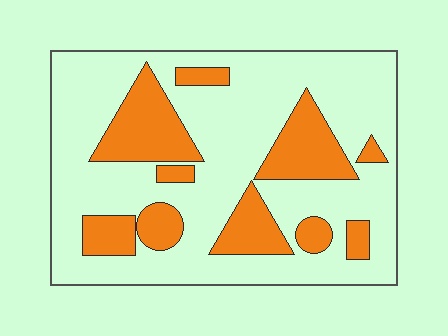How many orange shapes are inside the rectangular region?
10.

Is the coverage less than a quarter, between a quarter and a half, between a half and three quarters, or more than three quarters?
Between a quarter and a half.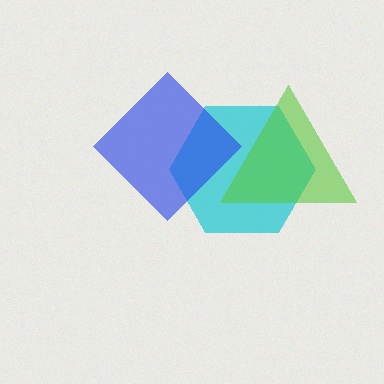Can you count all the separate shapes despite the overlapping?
Yes, there are 3 separate shapes.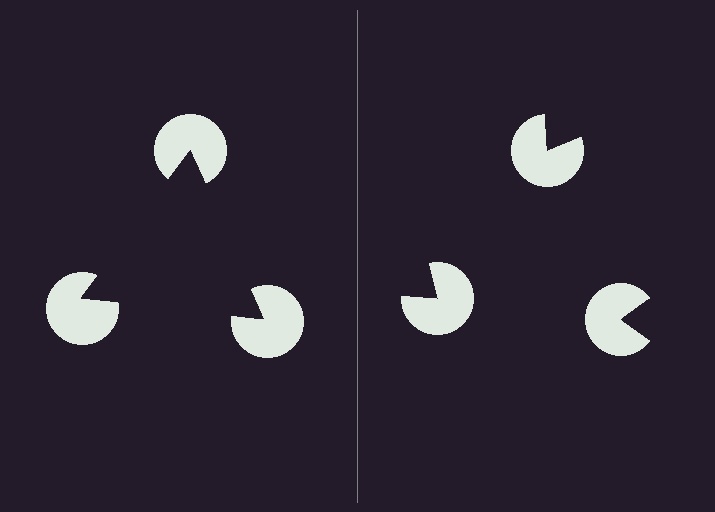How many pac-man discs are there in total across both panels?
6 — 3 on each side.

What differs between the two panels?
The pac-man discs are positioned identically on both sides; only the wedge orientations differ. On the left they align to a triangle; on the right they are misaligned.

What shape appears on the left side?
An illusory triangle.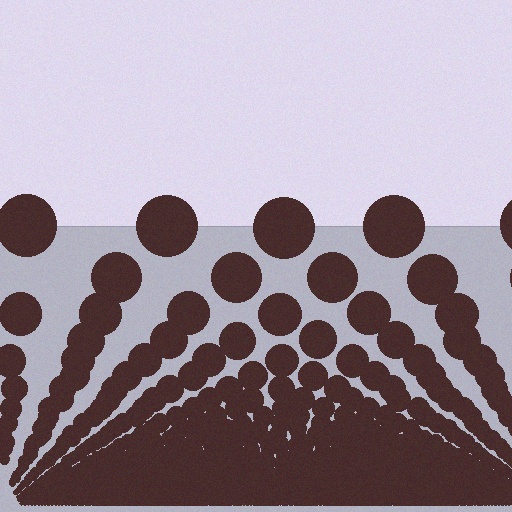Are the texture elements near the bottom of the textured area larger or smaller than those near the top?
Smaller. The gradient is inverted — elements near the bottom are smaller and denser.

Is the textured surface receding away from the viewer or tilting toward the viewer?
The surface appears to tilt toward the viewer. Texture elements get larger and sparser toward the top.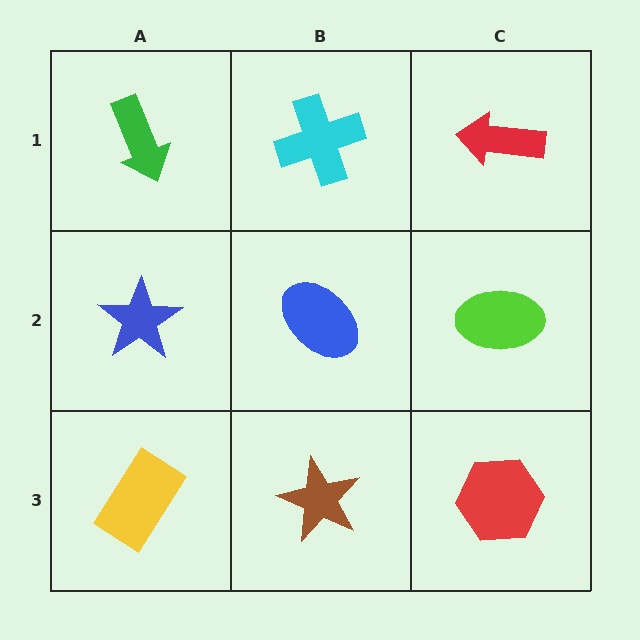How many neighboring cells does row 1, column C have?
2.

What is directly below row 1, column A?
A blue star.